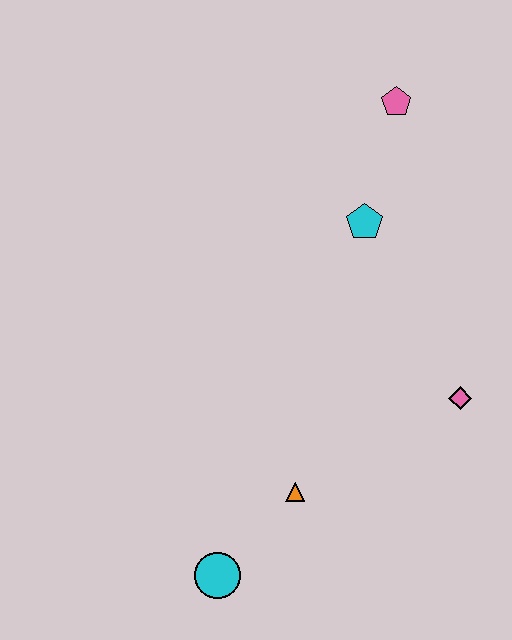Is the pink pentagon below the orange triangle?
No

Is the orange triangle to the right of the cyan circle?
Yes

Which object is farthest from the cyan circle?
The pink pentagon is farthest from the cyan circle.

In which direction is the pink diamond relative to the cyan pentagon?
The pink diamond is below the cyan pentagon.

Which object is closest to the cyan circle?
The orange triangle is closest to the cyan circle.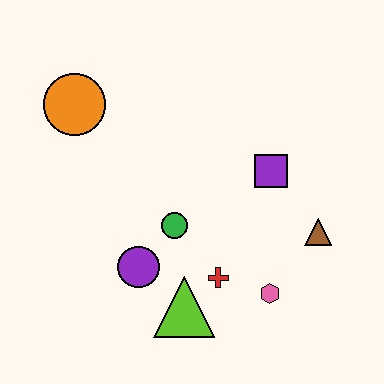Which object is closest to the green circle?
The purple circle is closest to the green circle.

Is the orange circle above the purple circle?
Yes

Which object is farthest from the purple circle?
The brown triangle is farthest from the purple circle.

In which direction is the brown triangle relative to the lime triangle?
The brown triangle is to the right of the lime triangle.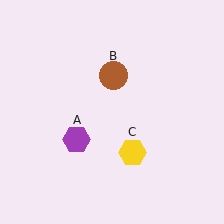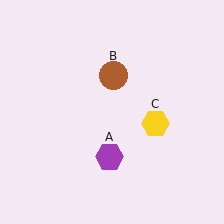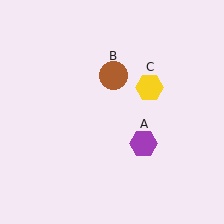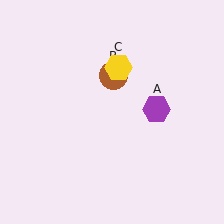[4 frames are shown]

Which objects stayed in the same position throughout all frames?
Brown circle (object B) remained stationary.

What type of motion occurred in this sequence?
The purple hexagon (object A), yellow hexagon (object C) rotated counterclockwise around the center of the scene.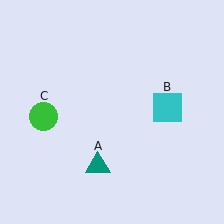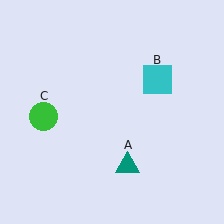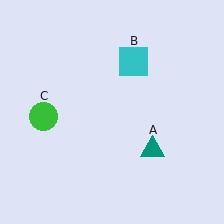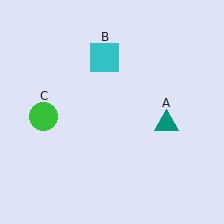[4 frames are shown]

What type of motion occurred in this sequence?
The teal triangle (object A), cyan square (object B) rotated counterclockwise around the center of the scene.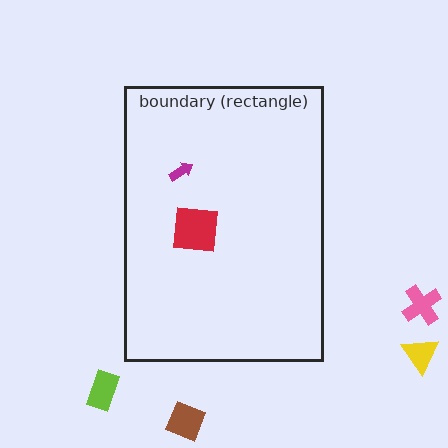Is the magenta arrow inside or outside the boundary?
Inside.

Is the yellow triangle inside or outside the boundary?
Outside.